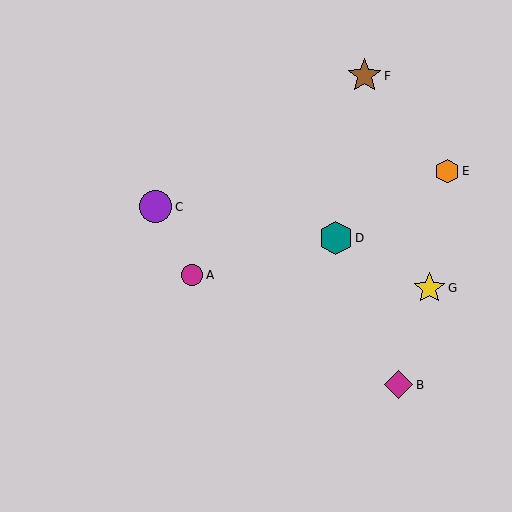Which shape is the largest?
The brown star (labeled F) is the largest.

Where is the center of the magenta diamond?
The center of the magenta diamond is at (399, 385).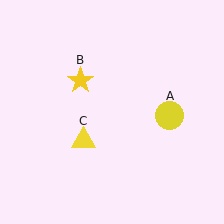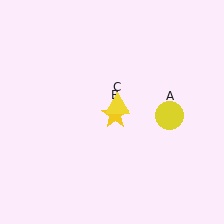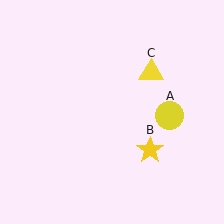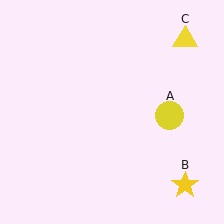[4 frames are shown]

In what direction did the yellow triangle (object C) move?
The yellow triangle (object C) moved up and to the right.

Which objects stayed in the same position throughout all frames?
Yellow circle (object A) remained stationary.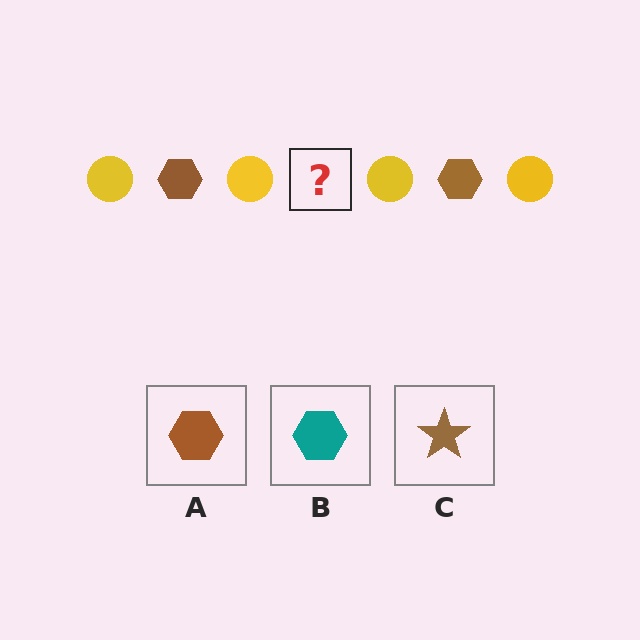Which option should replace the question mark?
Option A.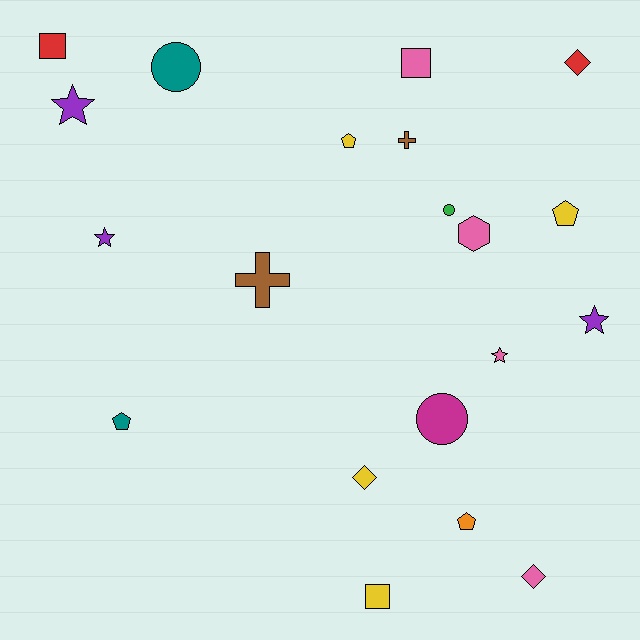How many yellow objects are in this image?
There are 4 yellow objects.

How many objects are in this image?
There are 20 objects.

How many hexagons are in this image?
There is 1 hexagon.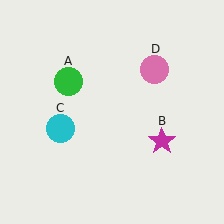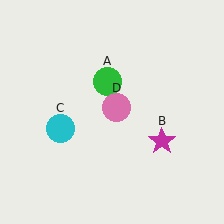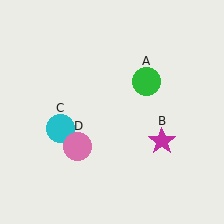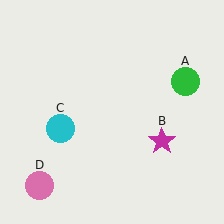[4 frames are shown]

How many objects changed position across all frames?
2 objects changed position: green circle (object A), pink circle (object D).